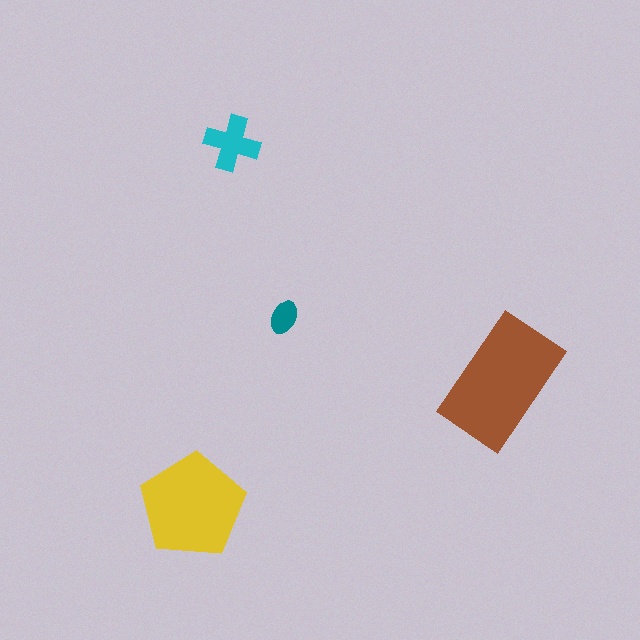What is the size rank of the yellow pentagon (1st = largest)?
2nd.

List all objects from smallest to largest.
The teal ellipse, the cyan cross, the yellow pentagon, the brown rectangle.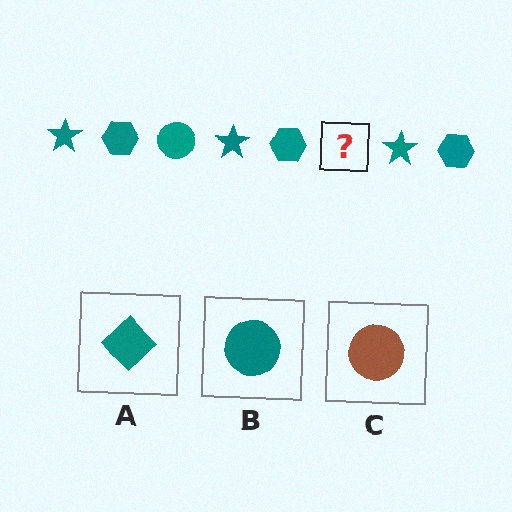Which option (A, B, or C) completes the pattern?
B.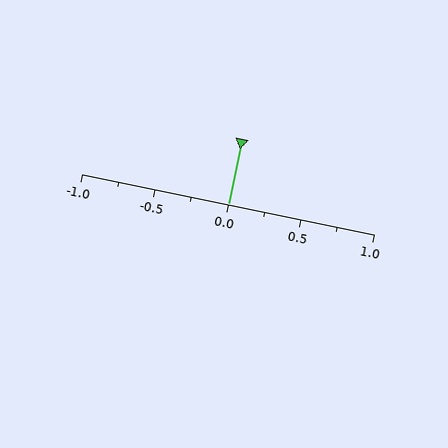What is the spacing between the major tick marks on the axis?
The major ticks are spaced 0.5 apart.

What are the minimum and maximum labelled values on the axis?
The axis runs from -1.0 to 1.0.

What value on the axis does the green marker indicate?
The marker indicates approximately 0.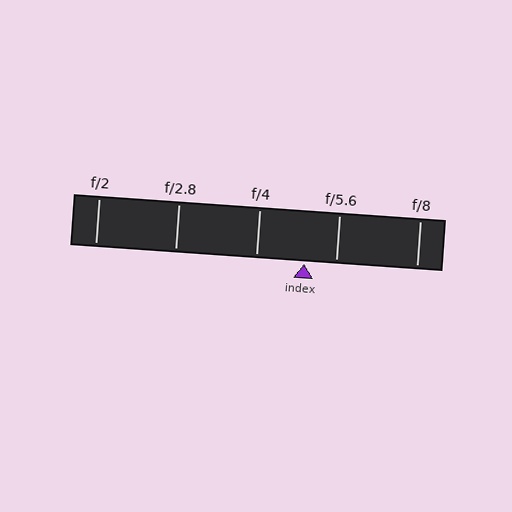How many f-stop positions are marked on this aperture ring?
There are 5 f-stop positions marked.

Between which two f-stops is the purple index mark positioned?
The index mark is between f/4 and f/5.6.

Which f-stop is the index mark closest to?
The index mark is closest to f/5.6.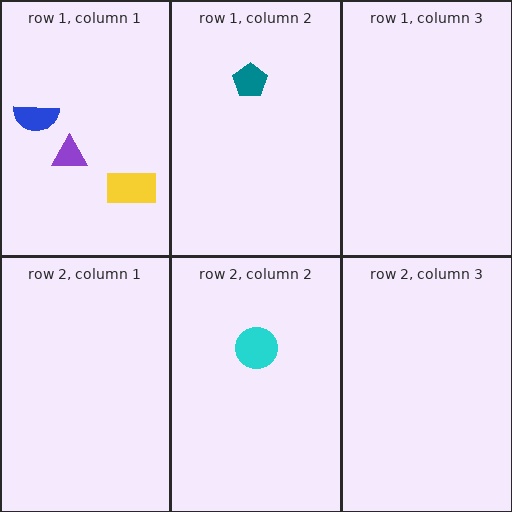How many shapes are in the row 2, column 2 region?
1.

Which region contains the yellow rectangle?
The row 1, column 1 region.